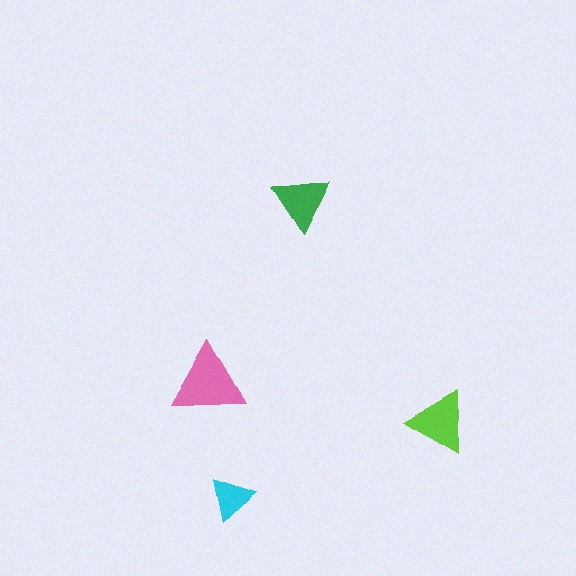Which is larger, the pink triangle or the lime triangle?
The pink one.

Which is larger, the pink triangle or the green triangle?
The pink one.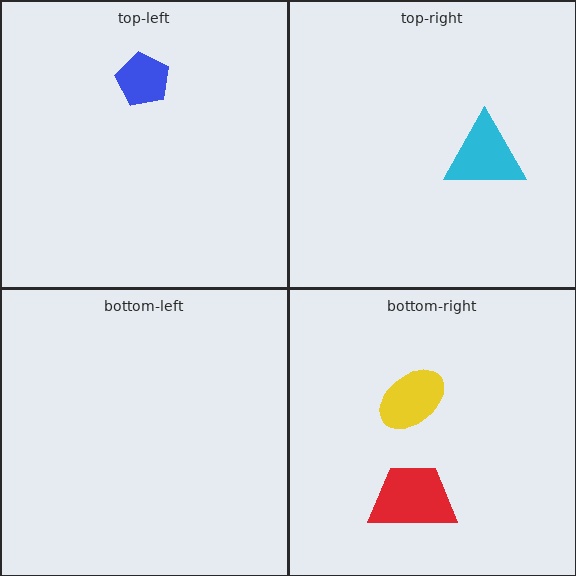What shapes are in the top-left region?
The blue pentagon.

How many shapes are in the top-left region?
1.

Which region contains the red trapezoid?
The bottom-right region.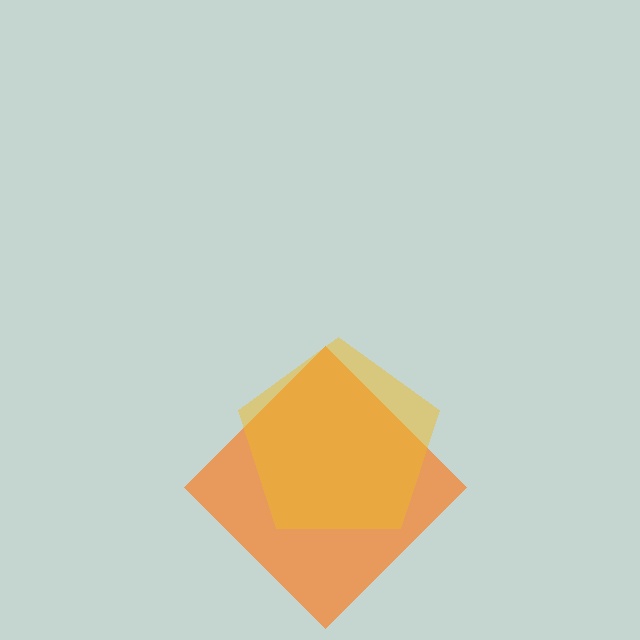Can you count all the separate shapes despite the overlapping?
Yes, there are 2 separate shapes.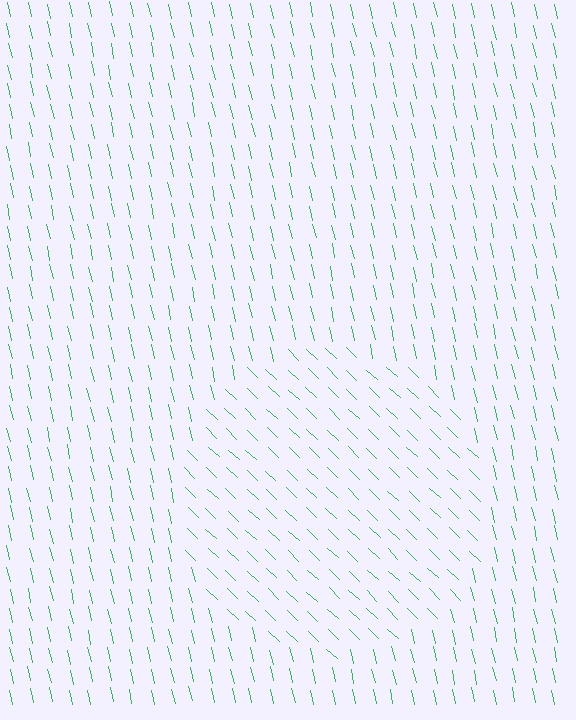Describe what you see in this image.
The image is filled with small green line segments. A circle region in the image has lines oriented differently from the surrounding lines, creating a visible texture boundary.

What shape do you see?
I see a circle.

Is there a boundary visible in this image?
Yes, there is a texture boundary formed by a change in line orientation.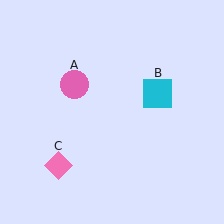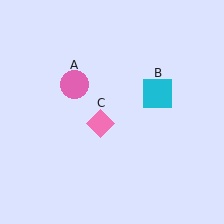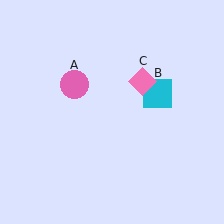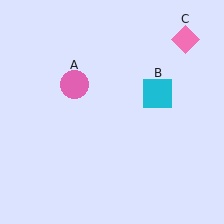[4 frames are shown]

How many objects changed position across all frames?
1 object changed position: pink diamond (object C).